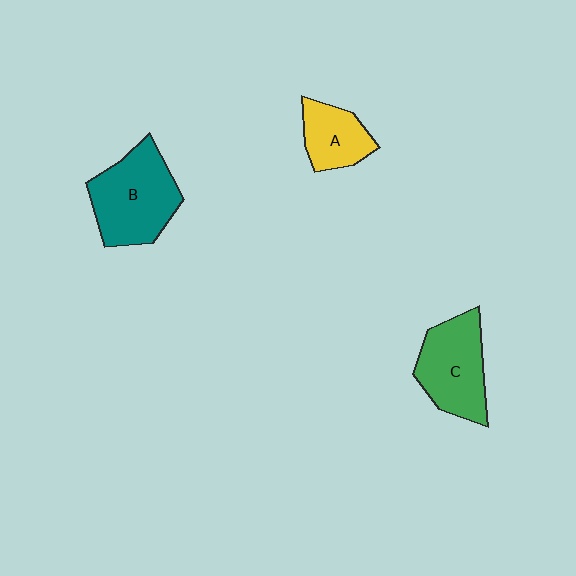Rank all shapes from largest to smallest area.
From largest to smallest: B (teal), C (green), A (yellow).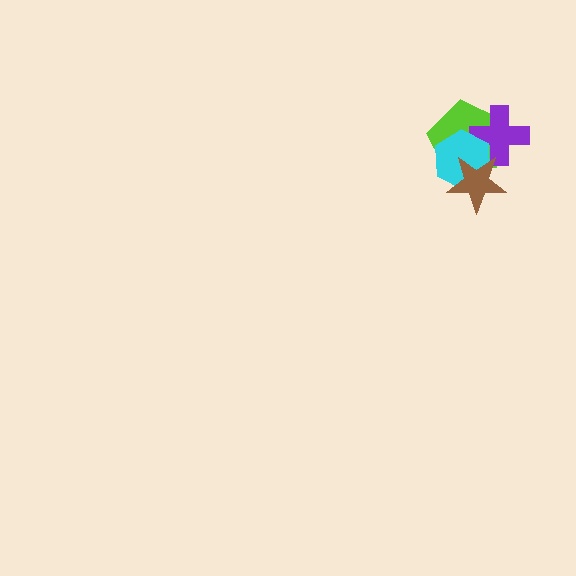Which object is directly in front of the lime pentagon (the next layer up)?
The purple cross is directly in front of the lime pentagon.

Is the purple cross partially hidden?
Yes, it is partially covered by another shape.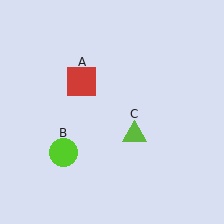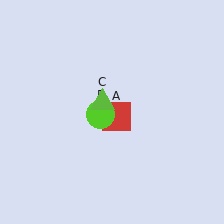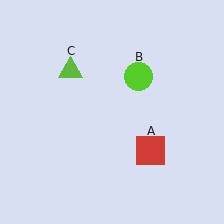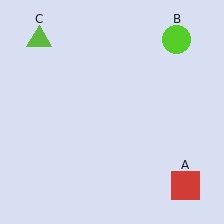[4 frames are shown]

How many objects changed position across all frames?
3 objects changed position: red square (object A), lime circle (object B), lime triangle (object C).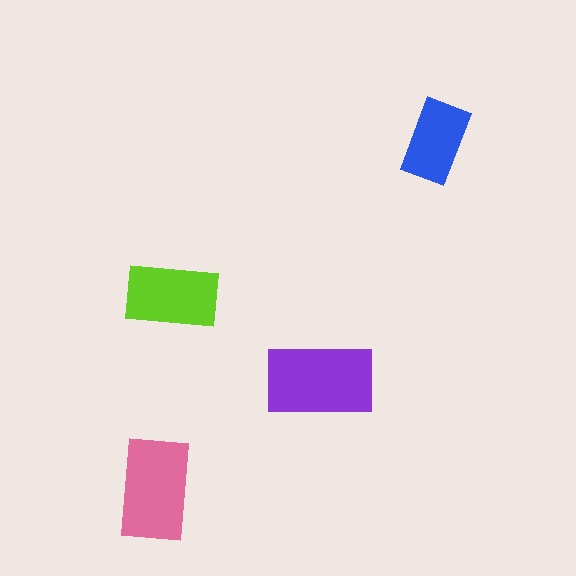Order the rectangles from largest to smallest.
the purple one, the pink one, the lime one, the blue one.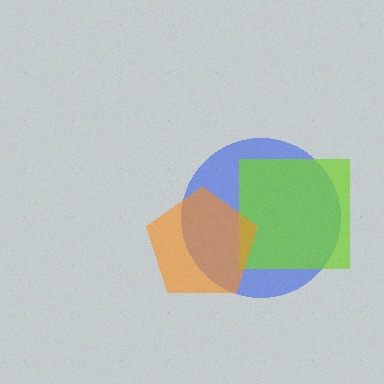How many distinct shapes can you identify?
There are 3 distinct shapes: a blue circle, a lime square, an orange pentagon.